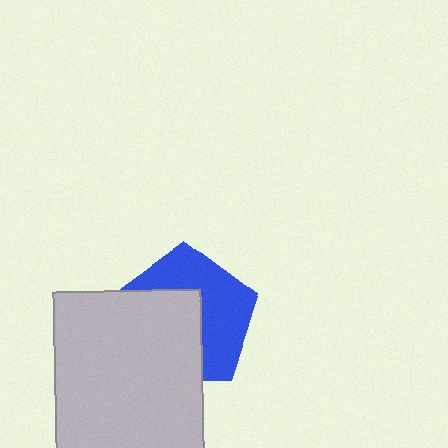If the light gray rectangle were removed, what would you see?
You would see the complete blue pentagon.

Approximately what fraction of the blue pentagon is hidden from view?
Roughly 50% of the blue pentagon is hidden behind the light gray rectangle.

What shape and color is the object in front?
The object in front is a light gray rectangle.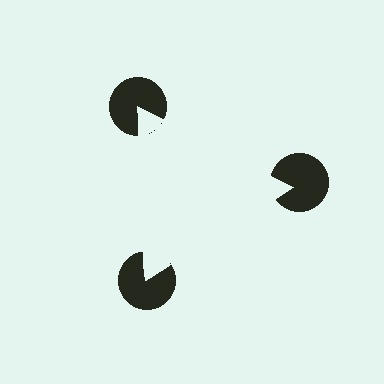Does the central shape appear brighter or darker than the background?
It typically appears slightly brighter than the background, even though no actual brightness change is drawn.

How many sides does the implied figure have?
3 sides.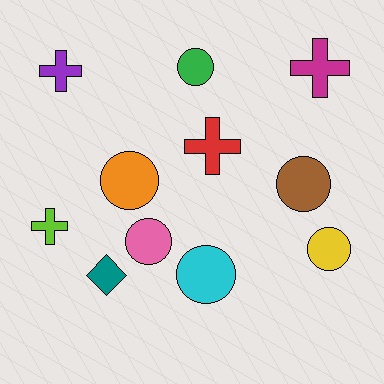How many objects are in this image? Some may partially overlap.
There are 11 objects.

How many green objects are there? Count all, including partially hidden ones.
There is 1 green object.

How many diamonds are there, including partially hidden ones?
There is 1 diamond.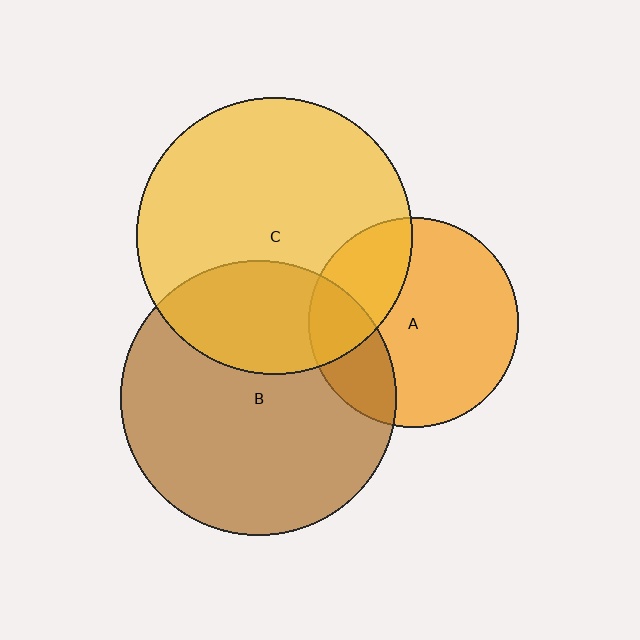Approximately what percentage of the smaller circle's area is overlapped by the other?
Approximately 25%.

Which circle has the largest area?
Circle C (yellow).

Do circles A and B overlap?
Yes.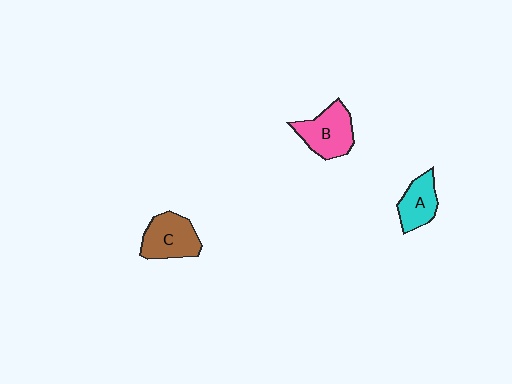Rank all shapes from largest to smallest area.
From largest to smallest: B (pink), C (brown), A (cyan).